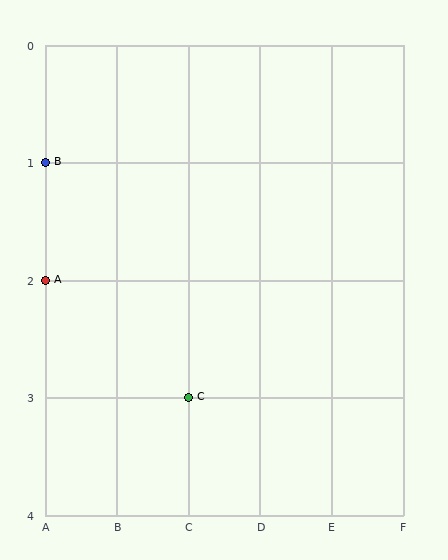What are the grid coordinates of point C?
Point C is at grid coordinates (C, 3).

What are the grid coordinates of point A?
Point A is at grid coordinates (A, 2).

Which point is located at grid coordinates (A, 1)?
Point B is at (A, 1).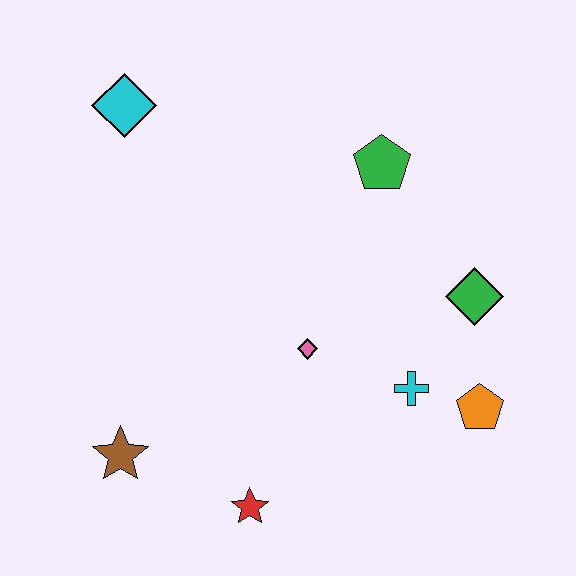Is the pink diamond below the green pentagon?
Yes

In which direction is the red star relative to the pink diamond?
The red star is below the pink diamond.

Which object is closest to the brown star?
The red star is closest to the brown star.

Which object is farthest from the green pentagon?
The brown star is farthest from the green pentagon.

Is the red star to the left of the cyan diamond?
No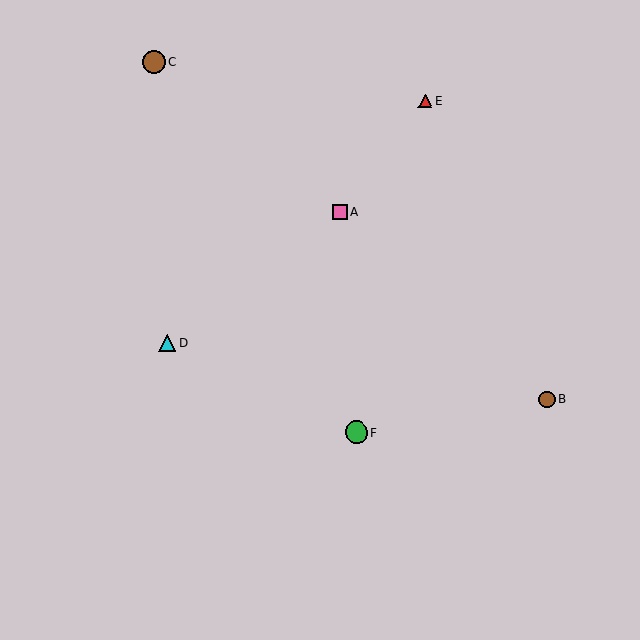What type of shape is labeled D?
Shape D is a cyan triangle.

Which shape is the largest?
The brown circle (labeled C) is the largest.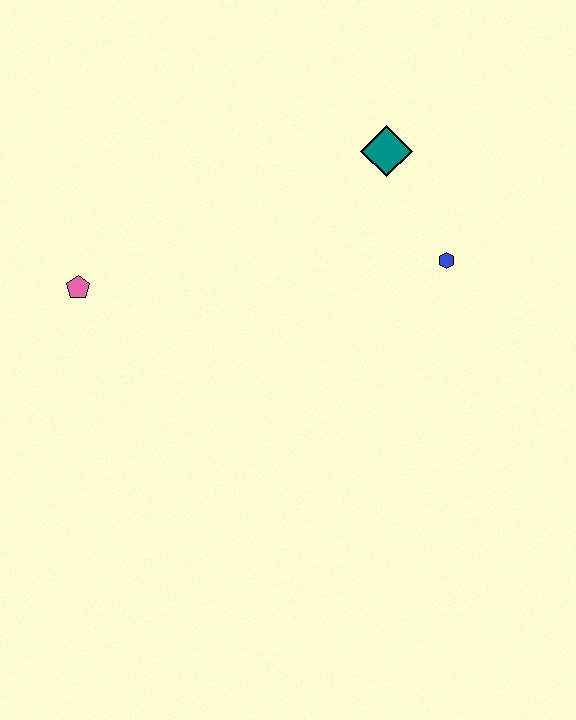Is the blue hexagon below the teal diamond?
Yes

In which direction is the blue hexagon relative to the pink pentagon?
The blue hexagon is to the right of the pink pentagon.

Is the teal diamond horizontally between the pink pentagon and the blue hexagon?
Yes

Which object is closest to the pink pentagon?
The teal diamond is closest to the pink pentagon.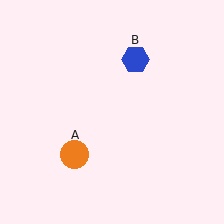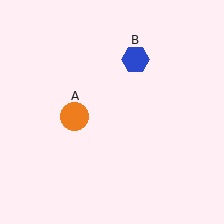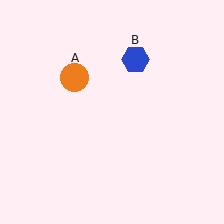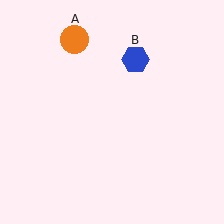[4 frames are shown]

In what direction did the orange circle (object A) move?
The orange circle (object A) moved up.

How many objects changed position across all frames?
1 object changed position: orange circle (object A).